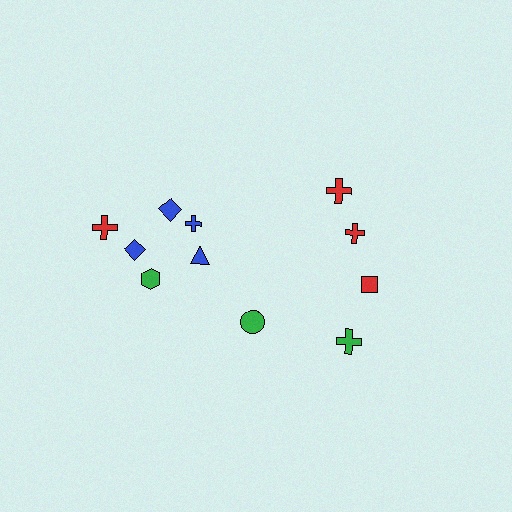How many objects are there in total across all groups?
There are 11 objects.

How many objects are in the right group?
There are 4 objects.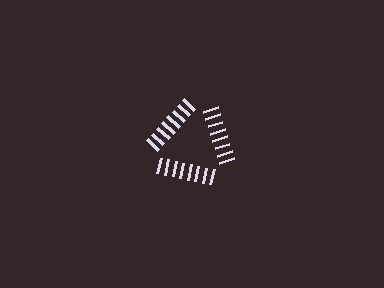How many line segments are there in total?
24 — 8 along each of the 3 edges.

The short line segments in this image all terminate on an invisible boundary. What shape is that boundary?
An illusory triangle — the line segments terminate on its edges but no continuous stroke is drawn.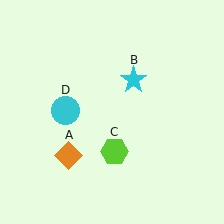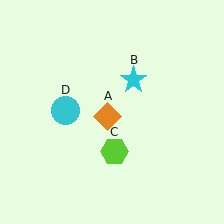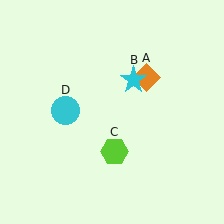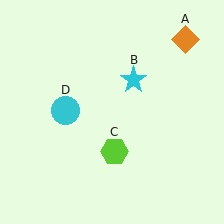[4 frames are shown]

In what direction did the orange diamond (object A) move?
The orange diamond (object A) moved up and to the right.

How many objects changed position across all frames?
1 object changed position: orange diamond (object A).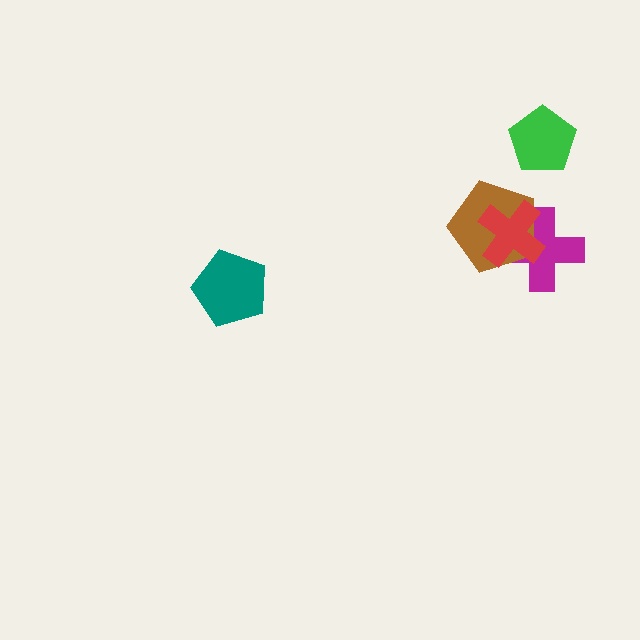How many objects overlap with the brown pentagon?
2 objects overlap with the brown pentagon.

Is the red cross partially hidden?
No, no other shape covers it.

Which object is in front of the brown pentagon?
The red cross is in front of the brown pentagon.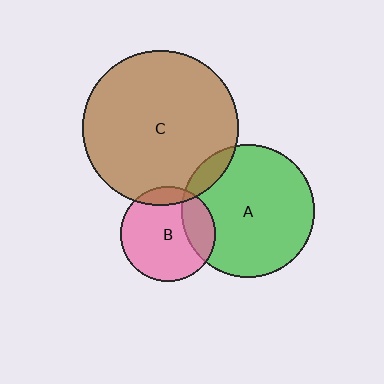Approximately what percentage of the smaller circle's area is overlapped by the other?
Approximately 10%.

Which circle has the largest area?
Circle C (brown).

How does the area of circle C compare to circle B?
Approximately 2.7 times.